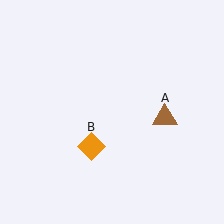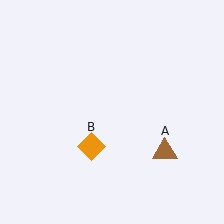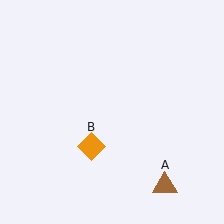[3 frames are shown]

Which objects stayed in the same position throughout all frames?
Orange diamond (object B) remained stationary.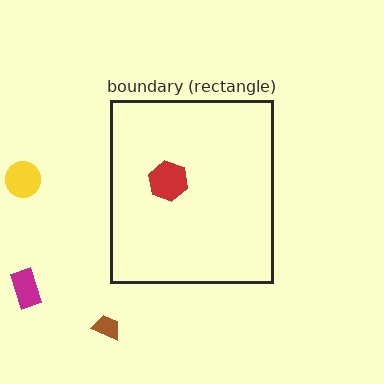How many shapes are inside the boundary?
1 inside, 3 outside.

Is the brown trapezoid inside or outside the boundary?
Outside.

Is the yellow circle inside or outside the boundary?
Outside.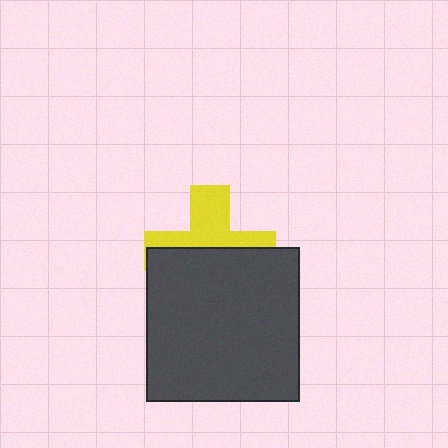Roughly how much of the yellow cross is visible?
A small part of it is visible (roughly 45%).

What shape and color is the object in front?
The object in front is a dark gray square.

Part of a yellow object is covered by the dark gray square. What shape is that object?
It is a cross.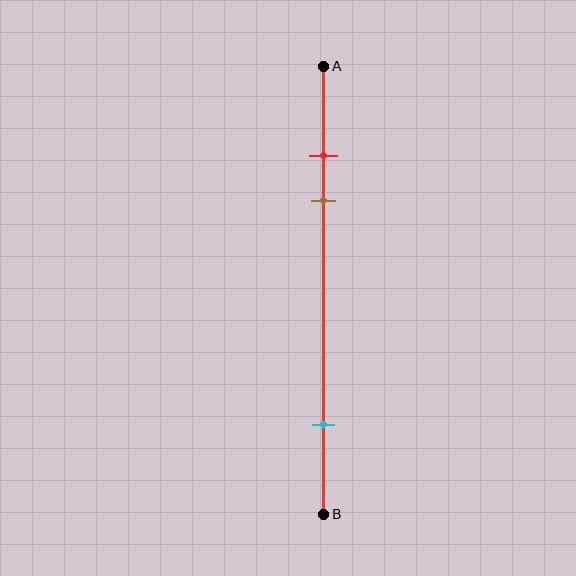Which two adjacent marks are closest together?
The red and brown marks are the closest adjacent pair.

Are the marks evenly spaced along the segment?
No, the marks are not evenly spaced.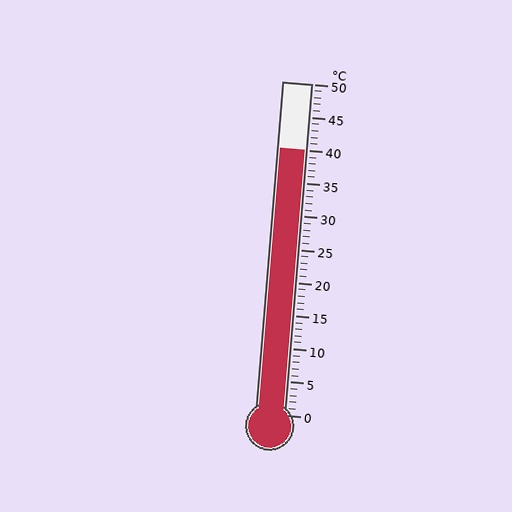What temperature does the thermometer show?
The thermometer shows approximately 40°C.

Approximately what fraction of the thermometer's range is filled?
The thermometer is filled to approximately 80% of its range.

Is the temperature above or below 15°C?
The temperature is above 15°C.